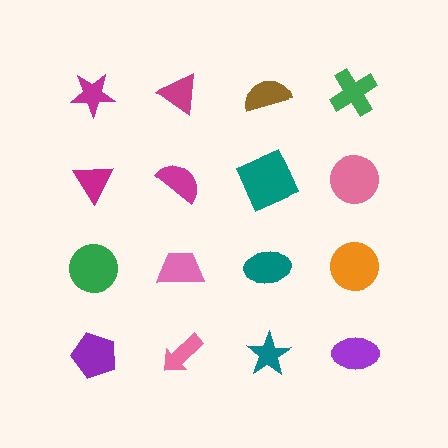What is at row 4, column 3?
A teal star.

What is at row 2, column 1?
A magenta triangle.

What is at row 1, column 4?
A green cross.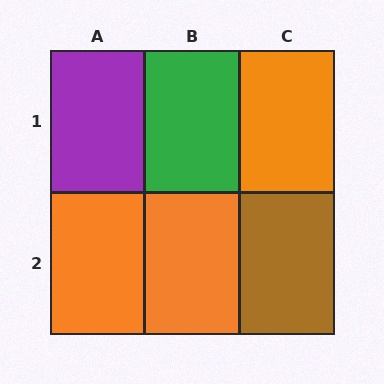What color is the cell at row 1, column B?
Green.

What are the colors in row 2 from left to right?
Orange, orange, brown.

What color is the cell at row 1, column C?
Orange.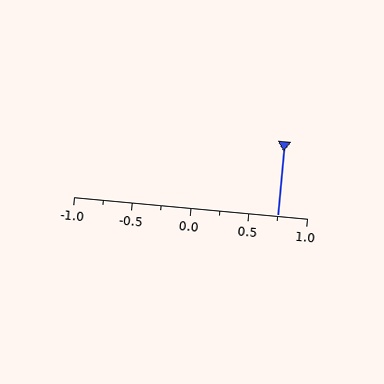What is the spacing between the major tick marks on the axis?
The major ticks are spaced 0.5 apart.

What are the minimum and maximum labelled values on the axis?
The axis runs from -1.0 to 1.0.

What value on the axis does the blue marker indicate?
The marker indicates approximately 0.75.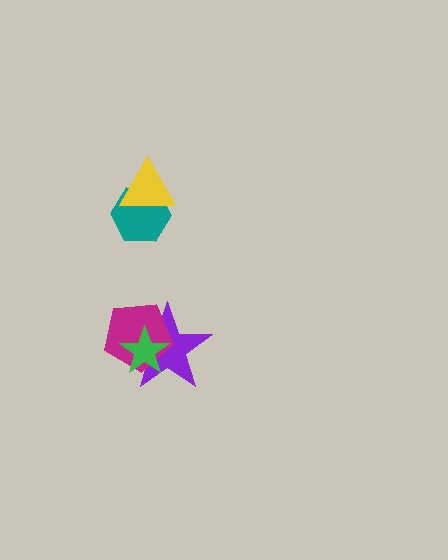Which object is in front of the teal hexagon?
The yellow triangle is in front of the teal hexagon.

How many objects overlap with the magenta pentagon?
2 objects overlap with the magenta pentagon.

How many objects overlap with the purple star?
2 objects overlap with the purple star.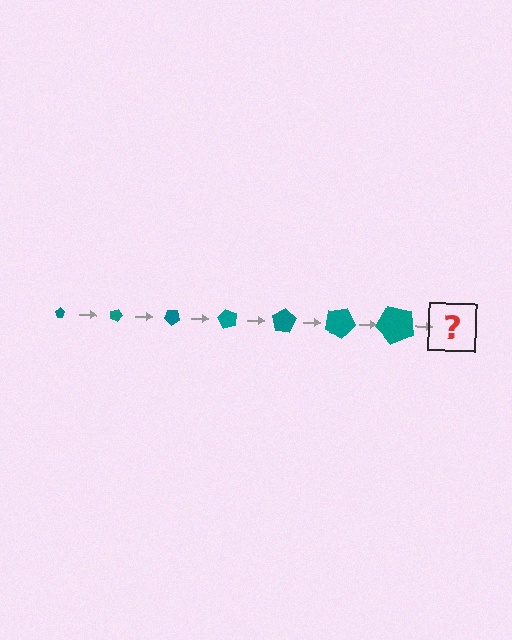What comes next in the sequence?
The next element should be a pentagon, larger than the previous one and rotated 140 degrees from the start.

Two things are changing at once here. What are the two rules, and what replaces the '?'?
The two rules are that the pentagon grows larger each step and it rotates 20 degrees each step. The '?' should be a pentagon, larger than the previous one and rotated 140 degrees from the start.